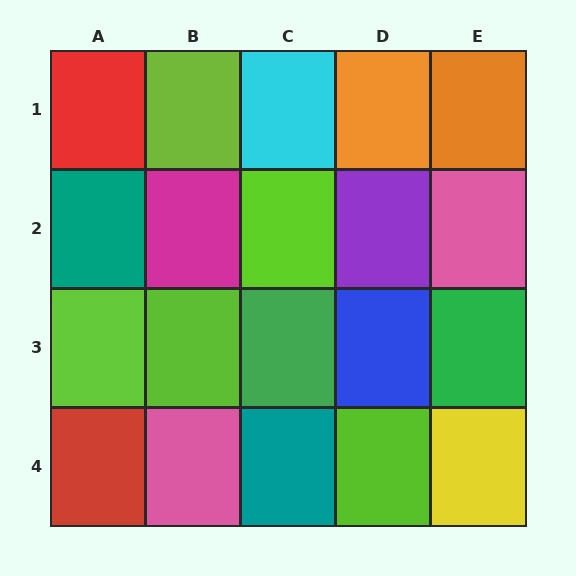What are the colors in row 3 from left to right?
Lime, lime, green, blue, green.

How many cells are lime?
5 cells are lime.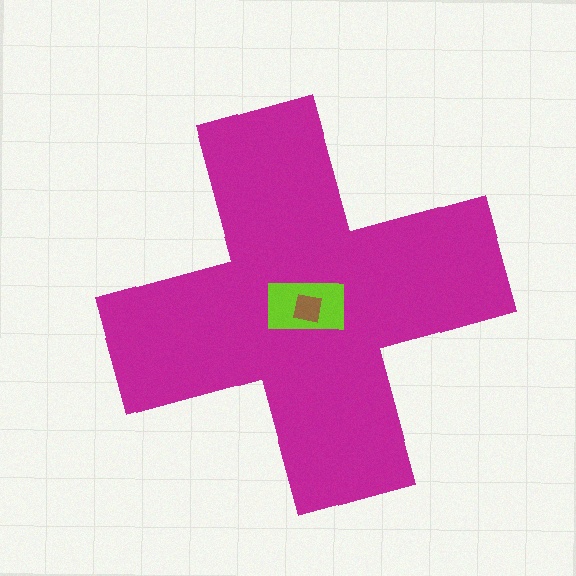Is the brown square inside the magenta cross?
Yes.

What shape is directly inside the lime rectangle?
The brown square.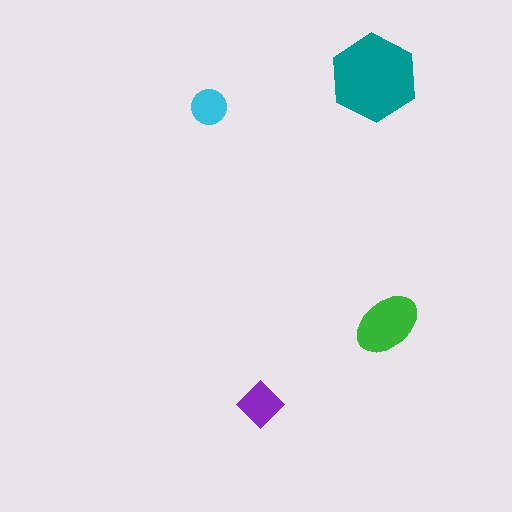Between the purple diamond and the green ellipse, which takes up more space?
The green ellipse.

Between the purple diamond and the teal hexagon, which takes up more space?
The teal hexagon.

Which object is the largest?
The teal hexagon.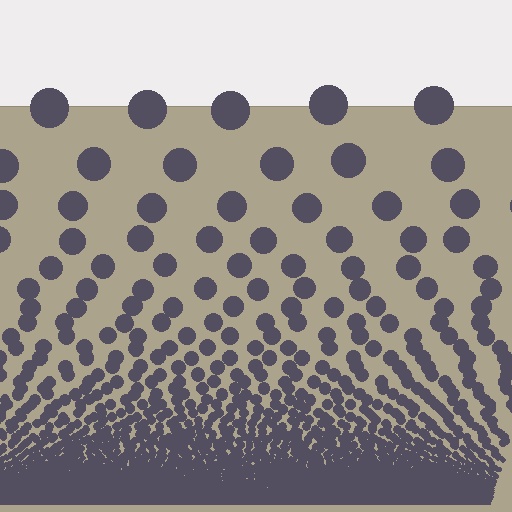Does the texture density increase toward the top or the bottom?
Density increases toward the bottom.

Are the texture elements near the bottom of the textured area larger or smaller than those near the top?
Smaller. The gradient is inverted — elements near the bottom are smaller and denser.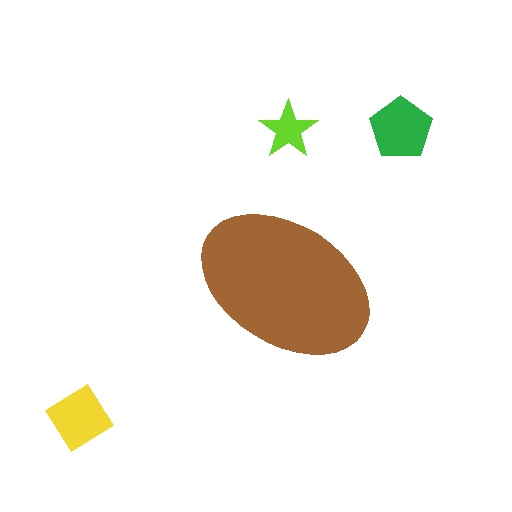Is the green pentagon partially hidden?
No, the green pentagon is fully visible.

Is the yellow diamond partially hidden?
No, the yellow diamond is fully visible.